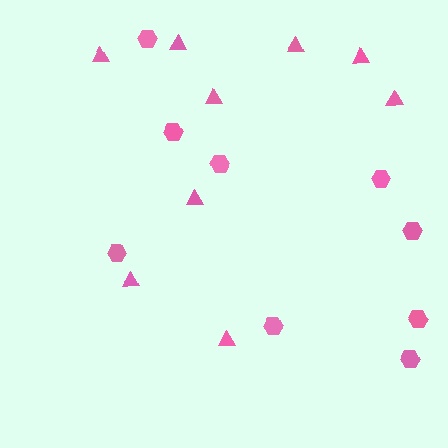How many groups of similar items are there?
There are 2 groups: one group of hexagons (9) and one group of triangles (9).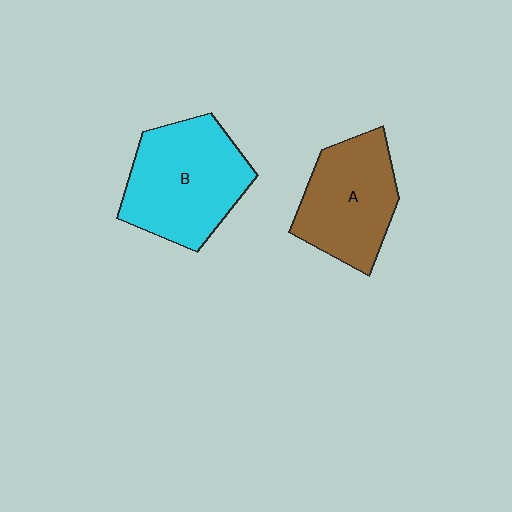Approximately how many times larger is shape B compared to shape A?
Approximately 1.2 times.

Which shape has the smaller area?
Shape A (brown).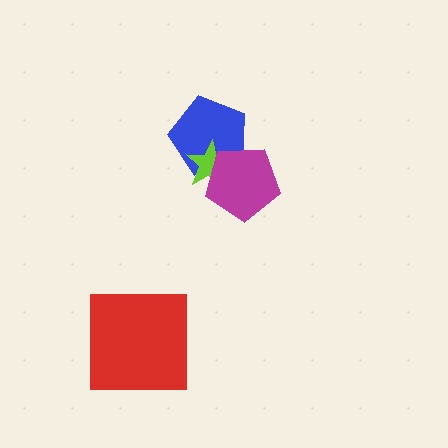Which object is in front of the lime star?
The magenta pentagon is in front of the lime star.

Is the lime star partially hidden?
Yes, it is partially covered by another shape.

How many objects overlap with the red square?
0 objects overlap with the red square.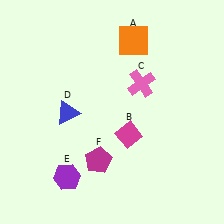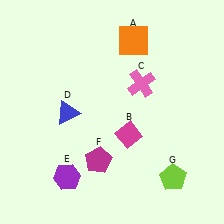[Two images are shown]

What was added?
A lime pentagon (G) was added in Image 2.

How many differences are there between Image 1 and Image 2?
There is 1 difference between the two images.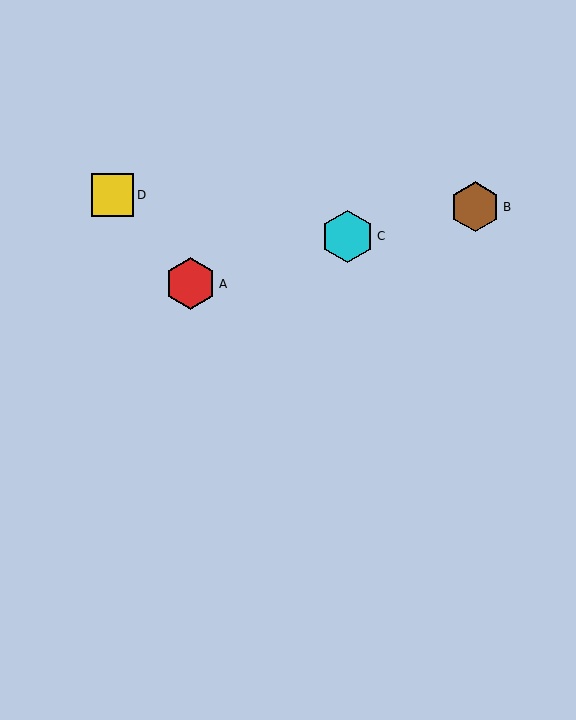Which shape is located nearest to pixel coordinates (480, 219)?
The brown hexagon (labeled B) at (475, 207) is nearest to that location.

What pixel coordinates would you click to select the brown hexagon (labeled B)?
Click at (475, 207) to select the brown hexagon B.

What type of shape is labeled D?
Shape D is a yellow square.